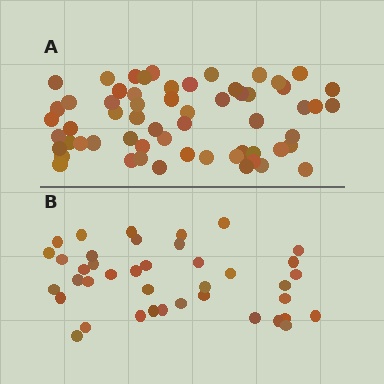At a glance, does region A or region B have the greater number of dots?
Region A (the top region) has more dots.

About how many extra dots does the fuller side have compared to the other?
Region A has approximately 20 more dots than region B.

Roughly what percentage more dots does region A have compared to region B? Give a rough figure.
About 50% more.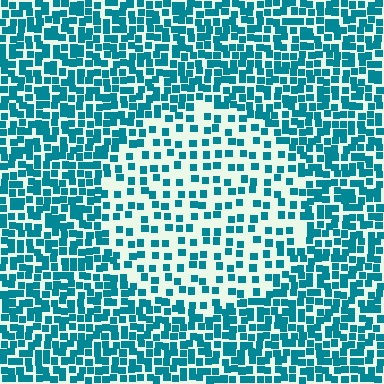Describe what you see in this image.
The image contains small teal elements arranged at two different densities. A circle-shaped region is visible where the elements are less densely packed than the surrounding area.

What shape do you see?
I see a circle.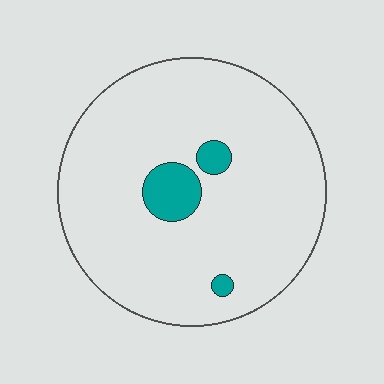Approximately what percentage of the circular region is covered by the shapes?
Approximately 5%.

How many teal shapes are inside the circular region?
3.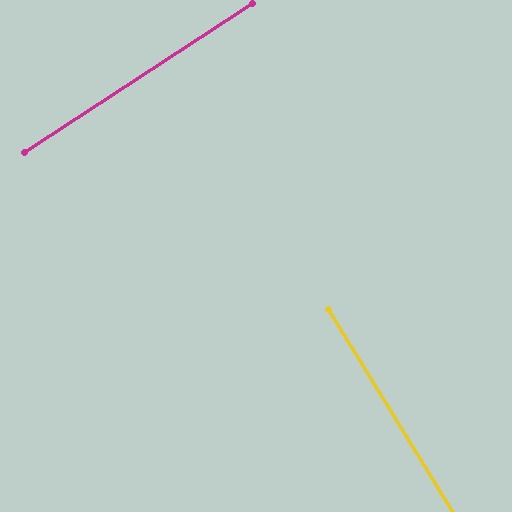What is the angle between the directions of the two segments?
Approximately 88 degrees.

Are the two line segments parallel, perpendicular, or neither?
Perpendicular — they meet at approximately 88°.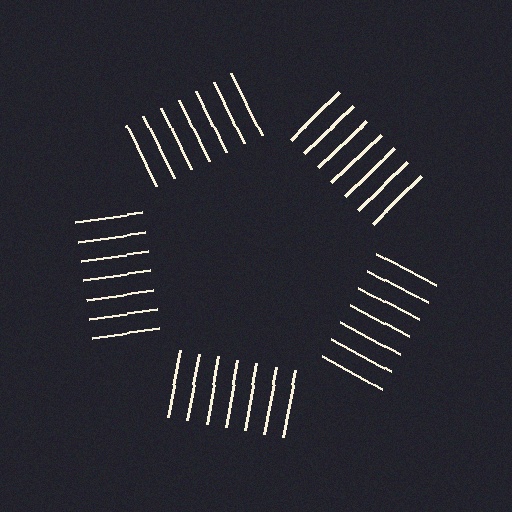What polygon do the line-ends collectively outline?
An illusory pentagon — the line segments terminate on its edges but no continuous stroke is drawn.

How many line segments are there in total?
35 — 7 along each of the 5 edges.